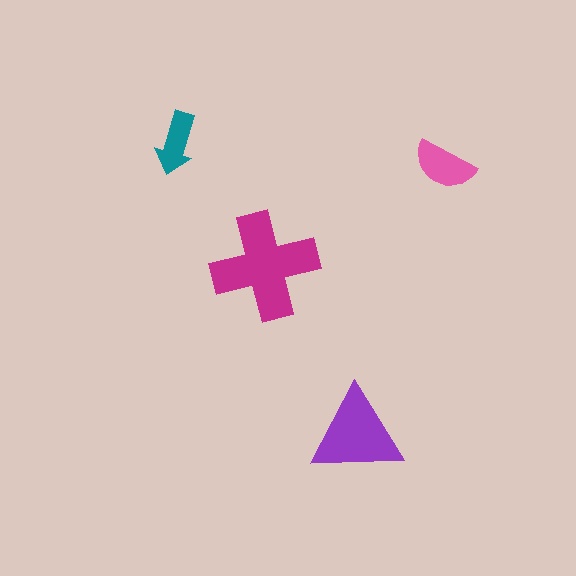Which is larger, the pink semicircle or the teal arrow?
The pink semicircle.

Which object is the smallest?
The teal arrow.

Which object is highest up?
The teal arrow is topmost.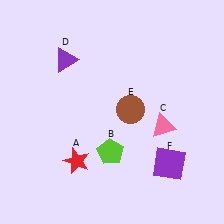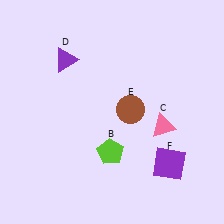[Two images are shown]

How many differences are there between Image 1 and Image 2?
There is 1 difference between the two images.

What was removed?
The red star (A) was removed in Image 2.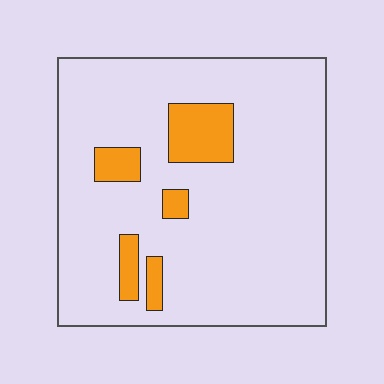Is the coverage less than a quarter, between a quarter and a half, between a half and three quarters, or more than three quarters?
Less than a quarter.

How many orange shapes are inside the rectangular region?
5.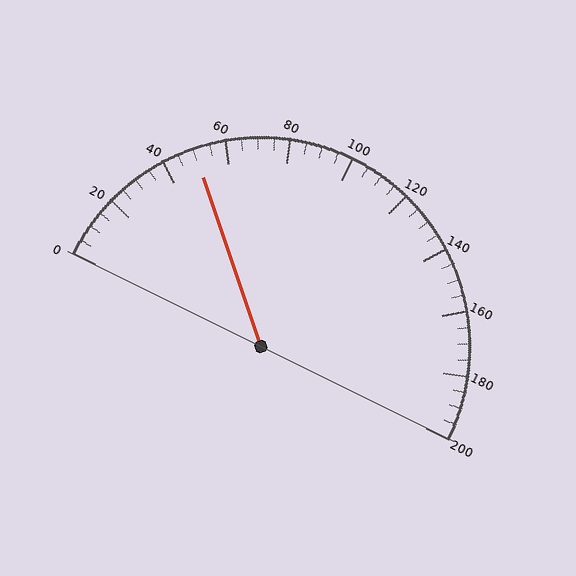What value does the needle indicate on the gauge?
The needle indicates approximately 50.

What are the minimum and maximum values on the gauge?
The gauge ranges from 0 to 200.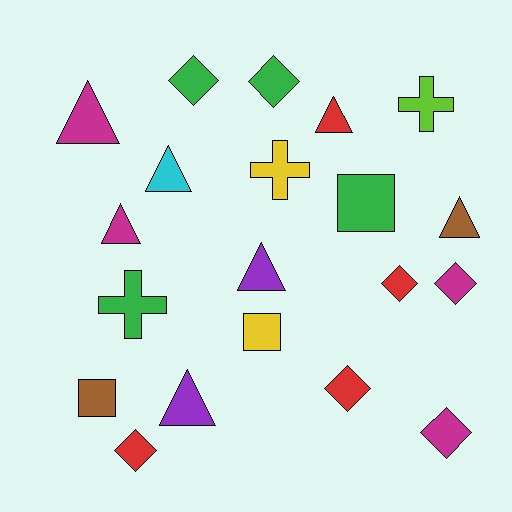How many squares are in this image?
There are 3 squares.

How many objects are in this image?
There are 20 objects.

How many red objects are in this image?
There are 4 red objects.